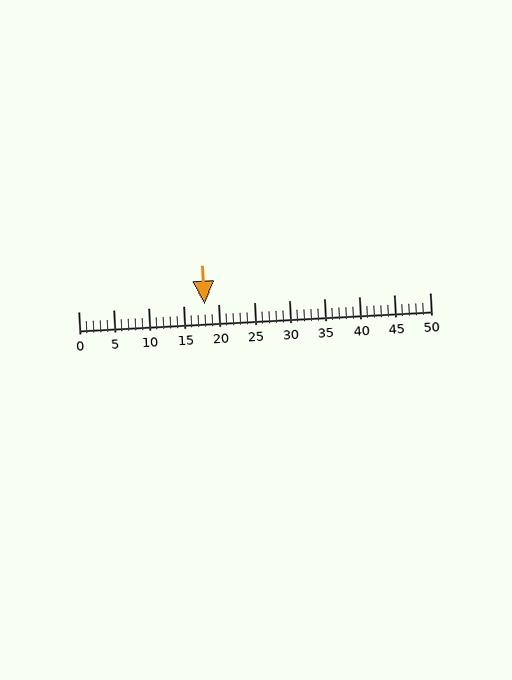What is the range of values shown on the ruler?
The ruler shows values from 0 to 50.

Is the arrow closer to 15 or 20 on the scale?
The arrow is closer to 20.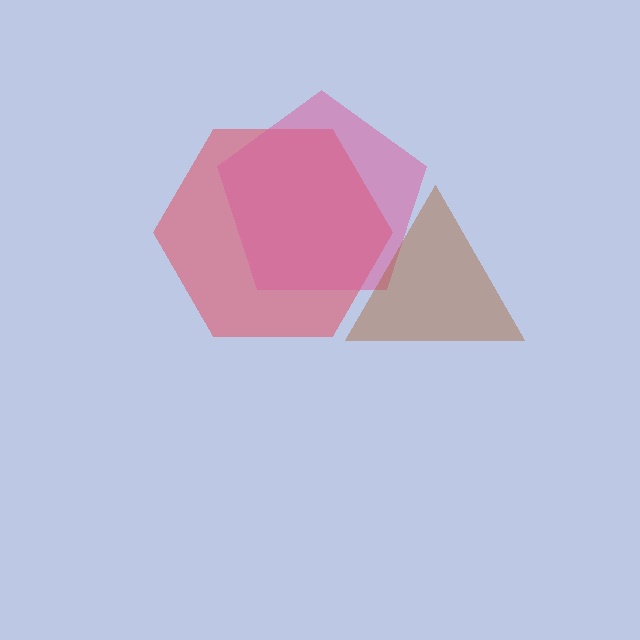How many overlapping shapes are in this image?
There are 3 overlapping shapes in the image.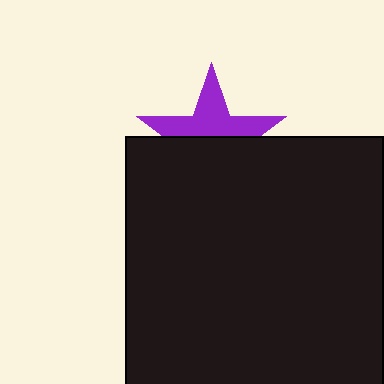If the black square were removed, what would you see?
You would see the complete purple star.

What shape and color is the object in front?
The object in front is a black square.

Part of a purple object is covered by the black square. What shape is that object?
It is a star.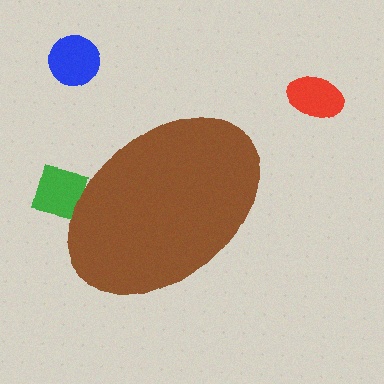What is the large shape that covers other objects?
A brown ellipse.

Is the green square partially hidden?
Yes, the green square is partially hidden behind the brown ellipse.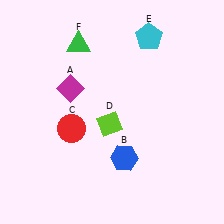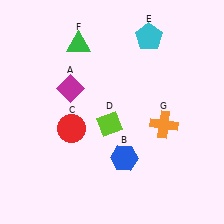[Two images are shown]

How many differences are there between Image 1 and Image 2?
There is 1 difference between the two images.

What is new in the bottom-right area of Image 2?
An orange cross (G) was added in the bottom-right area of Image 2.